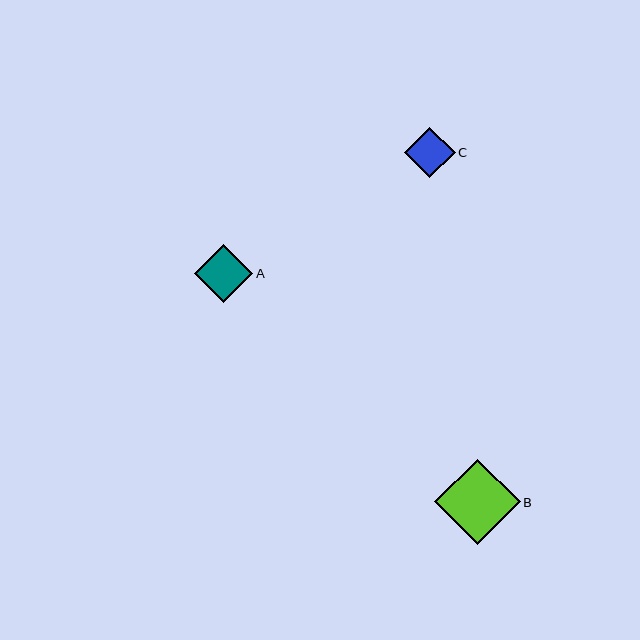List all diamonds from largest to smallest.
From largest to smallest: B, A, C.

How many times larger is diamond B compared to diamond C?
Diamond B is approximately 1.7 times the size of diamond C.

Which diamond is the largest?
Diamond B is the largest with a size of approximately 85 pixels.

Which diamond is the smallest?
Diamond C is the smallest with a size of approximately 50 pixels.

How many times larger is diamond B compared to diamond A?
Diamond B is approximately 1.5 times the size of diamond A.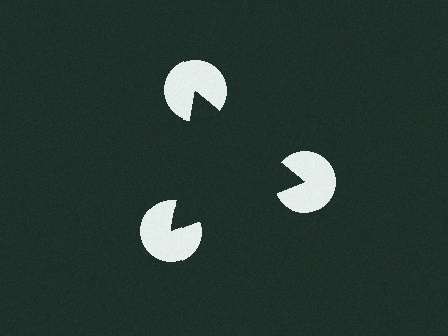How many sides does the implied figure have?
3 sides.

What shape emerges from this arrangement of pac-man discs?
An illusory triangle — its edges are inferred from the aligned wedge cuts in the pac-man discs, not physically drawn.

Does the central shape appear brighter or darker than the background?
It typically appears slightly darker than the background, even though no actual brightness change is drawn.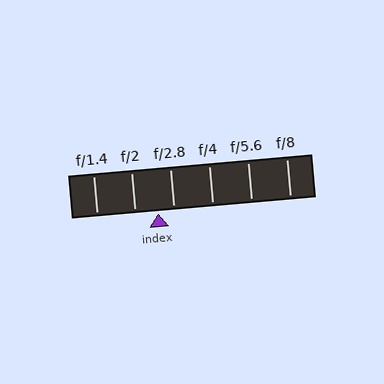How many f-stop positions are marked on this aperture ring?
There are 6 f-stop positions marked.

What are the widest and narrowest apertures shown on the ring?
The widest aperture shown is f/1.4 and the narrowest is f/8.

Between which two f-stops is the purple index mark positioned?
The index mark is between f/2 and f/2.8.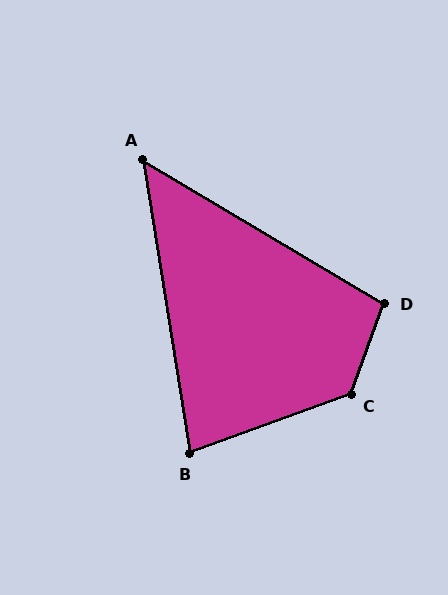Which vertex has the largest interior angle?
C, at approximately 130 degrees.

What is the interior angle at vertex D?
Approximately 101 degrees (obtuse).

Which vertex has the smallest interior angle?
A, at approximately 50 degrees.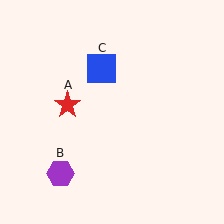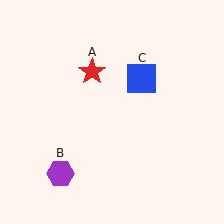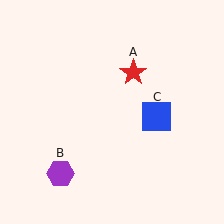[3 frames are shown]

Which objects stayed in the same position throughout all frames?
Purple hexagon (object B) remained stationary.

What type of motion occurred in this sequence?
The red star (object A), blue square (object C) rotated clockwise around the center of the scene.